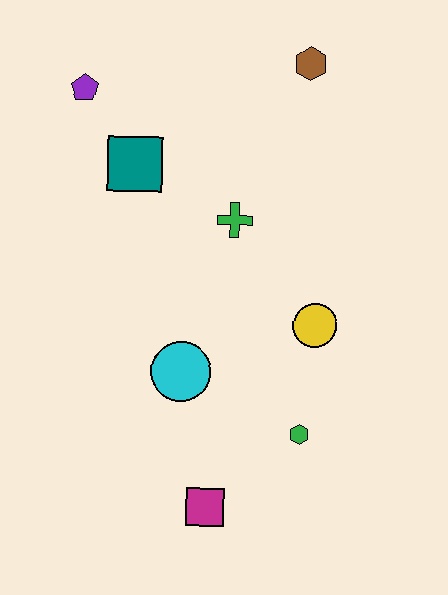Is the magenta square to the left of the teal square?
No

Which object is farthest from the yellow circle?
The purple pentagon is farthest from the yellow circle.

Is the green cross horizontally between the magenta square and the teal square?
No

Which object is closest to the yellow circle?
The green hexagon is closest to the yellow circle.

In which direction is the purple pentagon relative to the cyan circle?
The purple pentagon is above the cyan circle.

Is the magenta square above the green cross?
No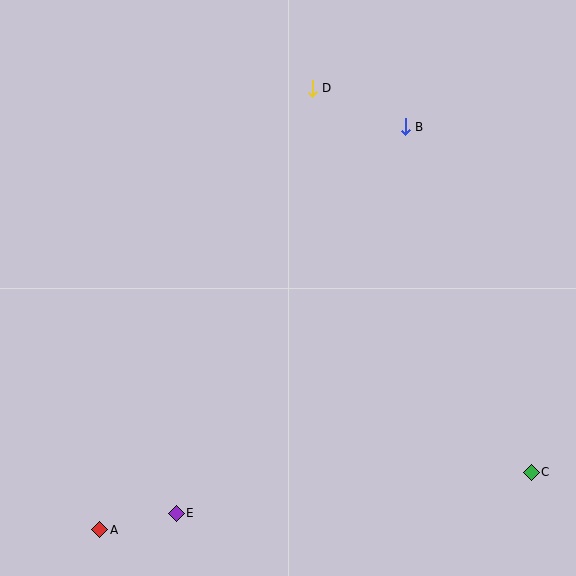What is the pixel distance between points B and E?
The distance between B and E is 450 pixels.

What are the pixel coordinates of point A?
Point A is at (100, 530).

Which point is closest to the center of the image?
Point B at (405, 127) is closest to the center.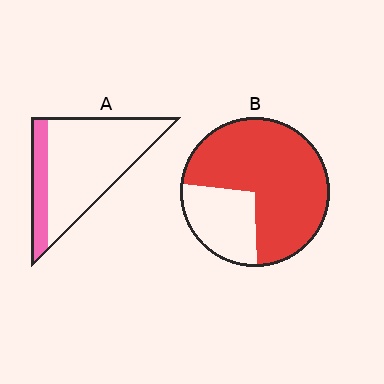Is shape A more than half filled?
No.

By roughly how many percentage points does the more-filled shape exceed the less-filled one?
By roughly 50 percentage points (B over A).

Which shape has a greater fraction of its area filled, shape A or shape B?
Shape B.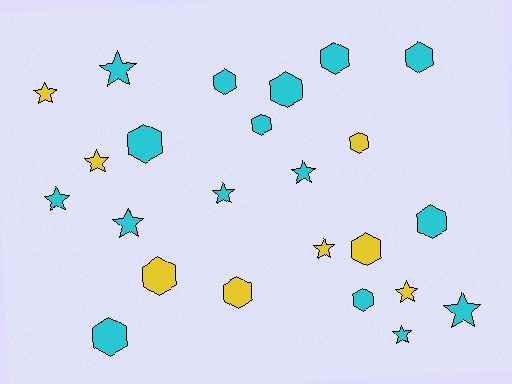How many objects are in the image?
There are 24 objects.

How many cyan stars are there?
There are 7 cyan stars.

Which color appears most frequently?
Cyan, with 16 objects.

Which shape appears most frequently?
Hexagon, with 13 objects.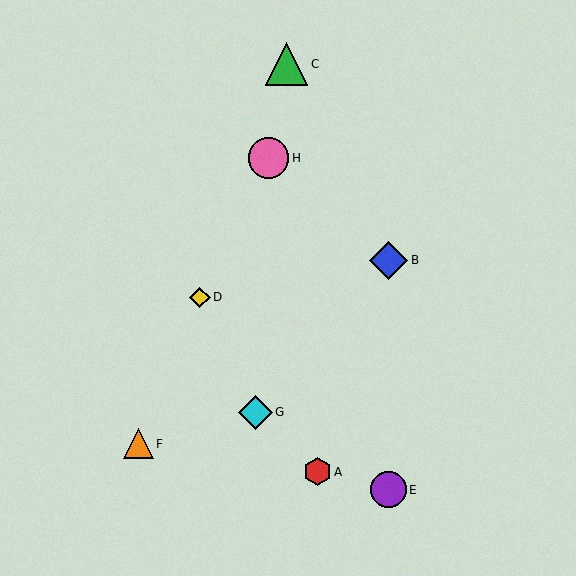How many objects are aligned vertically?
2 objects (B, E) are aligned vertically.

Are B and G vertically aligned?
No, B is at x≈389 and G is at x≈256.